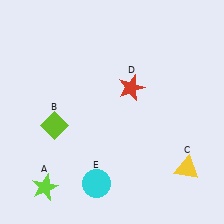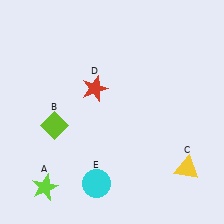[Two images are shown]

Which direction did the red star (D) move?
The red star (D) moved left.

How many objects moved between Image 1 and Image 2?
1 object moved between the two images.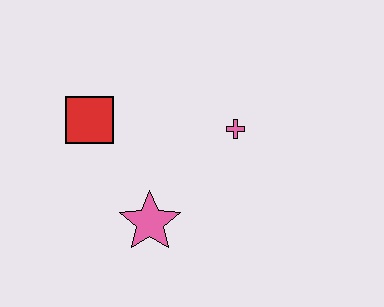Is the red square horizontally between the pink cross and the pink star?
No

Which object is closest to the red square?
The pink star is closest to the red square.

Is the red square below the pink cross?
No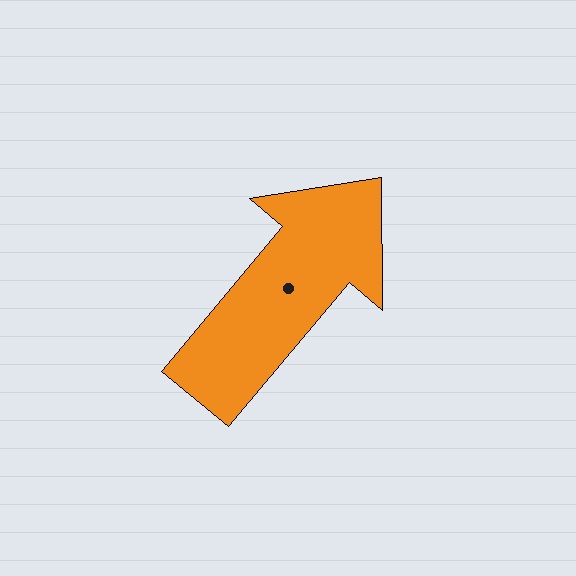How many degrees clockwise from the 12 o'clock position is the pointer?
Approximately 40 degrees.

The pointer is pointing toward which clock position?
Roughly 1 o'clock.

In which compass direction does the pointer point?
Northeast.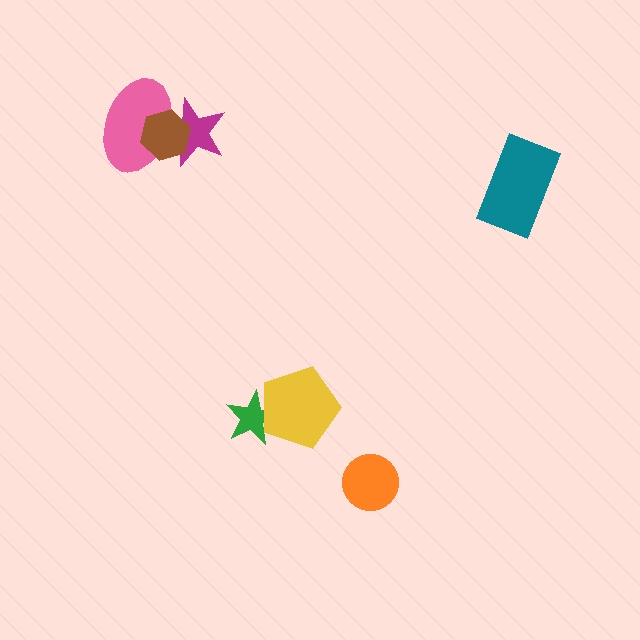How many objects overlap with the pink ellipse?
2 objects overlap with the pink ellipse.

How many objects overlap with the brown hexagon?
2 objects overlap with the brown hexagon.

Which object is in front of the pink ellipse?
The brown hexagon is in front of the pink ellipse.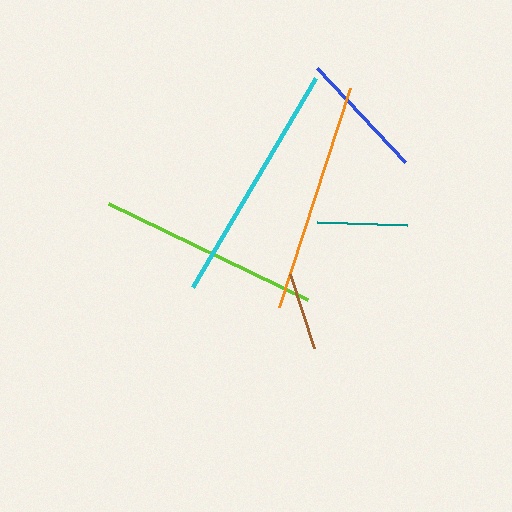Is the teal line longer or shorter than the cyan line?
The cyan line is longer than the teal line.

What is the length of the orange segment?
The orange segment is approximately 231 pixels long.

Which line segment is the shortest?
The brown line is the shortest at approximately 78 pixels.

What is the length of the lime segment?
The lime segment is approximately 221 pixels long.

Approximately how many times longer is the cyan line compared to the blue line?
The cyan line is approximately 1.9 times the length of the blue line.